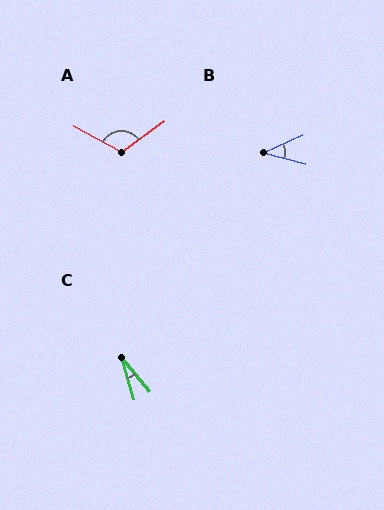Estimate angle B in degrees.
Approximately 39 degrees.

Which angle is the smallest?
C, at approximately 24 degrees.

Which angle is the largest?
A, at approximately 116 degrees.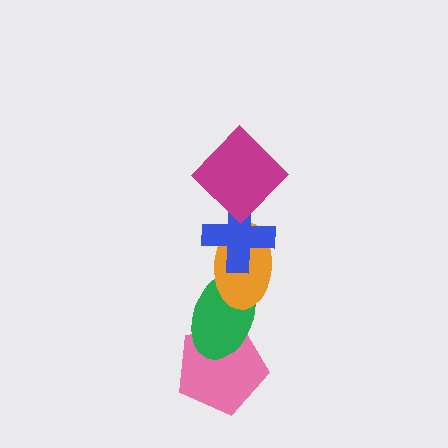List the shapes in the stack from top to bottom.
From top to bottom: the magenta diamond, the blue cross, the orange ellipse, the green ellipse, the pink pentagon.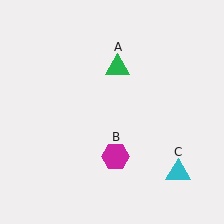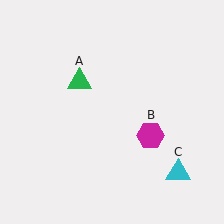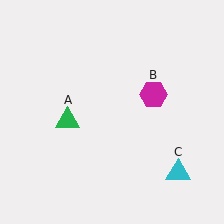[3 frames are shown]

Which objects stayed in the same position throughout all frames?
Cyan triangle (object C) remained stationary.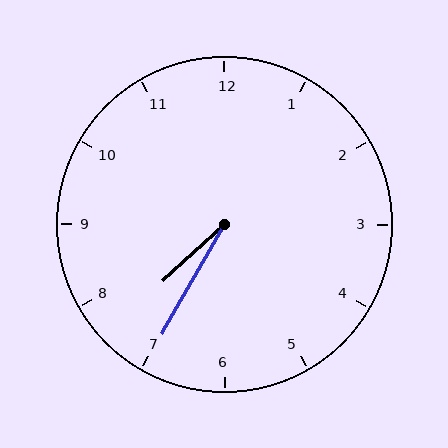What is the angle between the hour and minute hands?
Approximately 18 degrees.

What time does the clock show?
7:35.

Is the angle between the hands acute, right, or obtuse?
It is acute.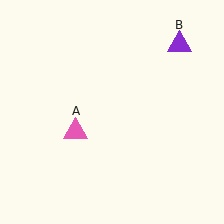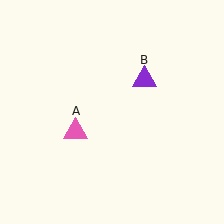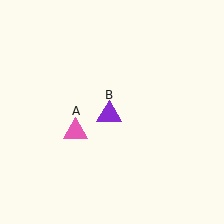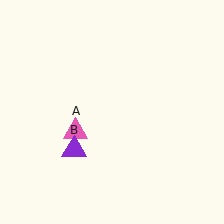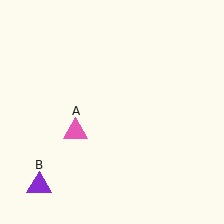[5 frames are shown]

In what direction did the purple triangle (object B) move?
The purple triangle (object B) moved down and to the left.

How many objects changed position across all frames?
1 object changed position: purple triangle (object B).